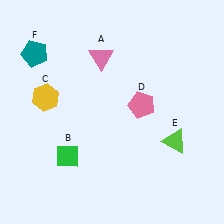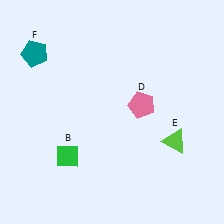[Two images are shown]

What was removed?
The pink triangle (A), the yellow hexagon (C) were removed in Image 2.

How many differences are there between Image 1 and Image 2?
There are 2 differences between the two images.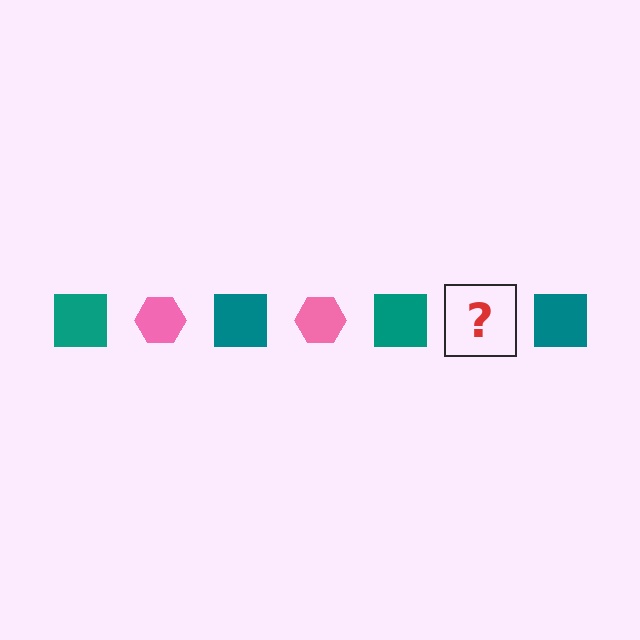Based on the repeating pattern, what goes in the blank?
The blank should be a pink hexagon.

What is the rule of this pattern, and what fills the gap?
The rule is that the pattern alternates between teal square and pink hexagon. The gap should be filled with a pink hexagon.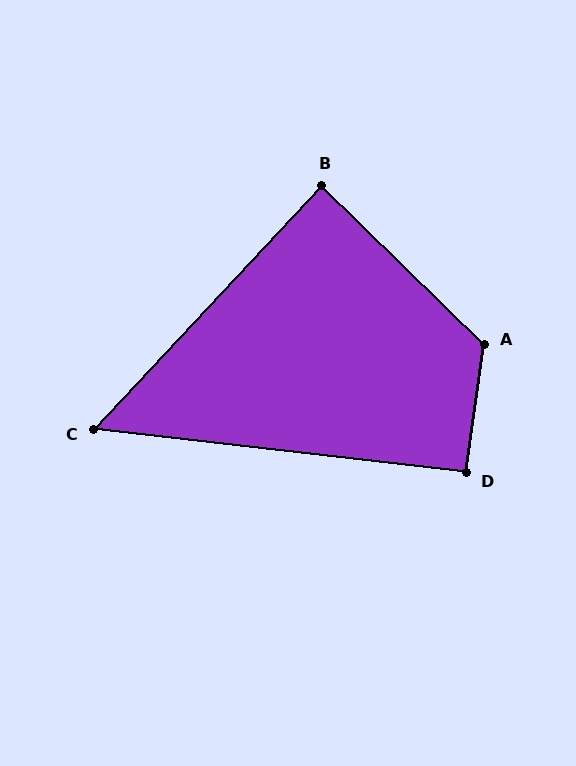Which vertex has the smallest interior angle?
C, at approximately 53 degrees.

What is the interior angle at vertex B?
Approximately 89 degrees (approximately right).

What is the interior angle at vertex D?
Approximately 91 degrees (approximately right).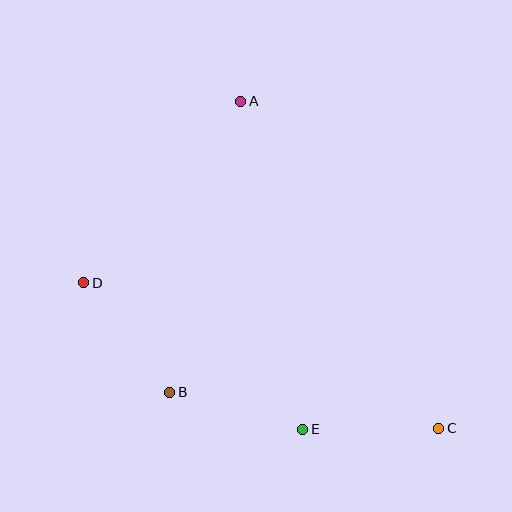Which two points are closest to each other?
Points C and E are closest to each other.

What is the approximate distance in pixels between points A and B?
The distance between A and B is approximately 299 pixels.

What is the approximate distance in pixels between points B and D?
The distance between B and D is approximately 140 pixels.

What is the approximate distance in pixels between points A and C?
The distance between A and C is approximately 382 pixels.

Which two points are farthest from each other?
Points C and D are farthest from each other.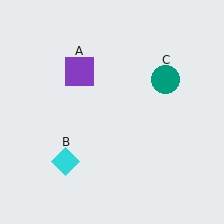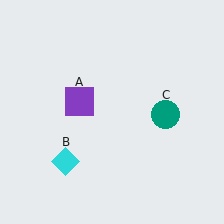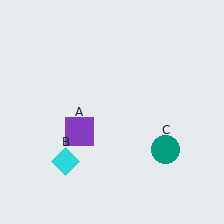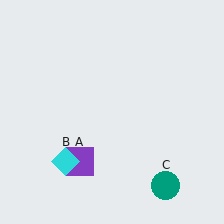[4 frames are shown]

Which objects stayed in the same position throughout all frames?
Cyan diamond (object B) remained stationary.